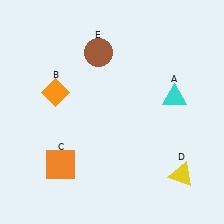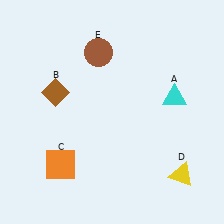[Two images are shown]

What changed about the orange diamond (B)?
In Image 1, B is orange. In Image 2, it changed to brown.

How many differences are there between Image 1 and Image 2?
There is 1 difference between the two images.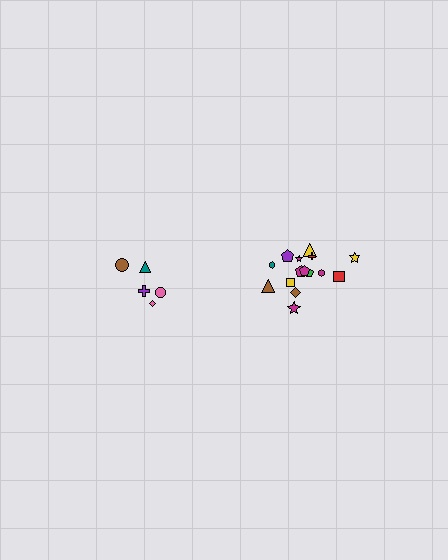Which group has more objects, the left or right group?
The right group.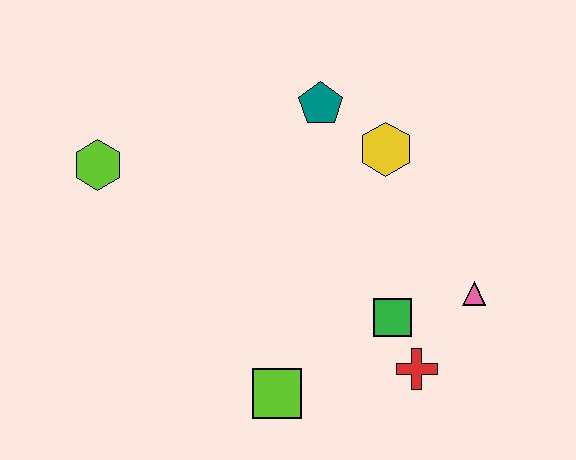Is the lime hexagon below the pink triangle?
No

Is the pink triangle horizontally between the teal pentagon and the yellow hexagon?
No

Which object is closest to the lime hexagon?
The teal pentagon is closest to the lime hexagon.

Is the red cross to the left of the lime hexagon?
No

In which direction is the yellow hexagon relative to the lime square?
The yellow hexagon is above the lime square.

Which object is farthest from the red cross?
The lime hexagon is farthest from the red cross.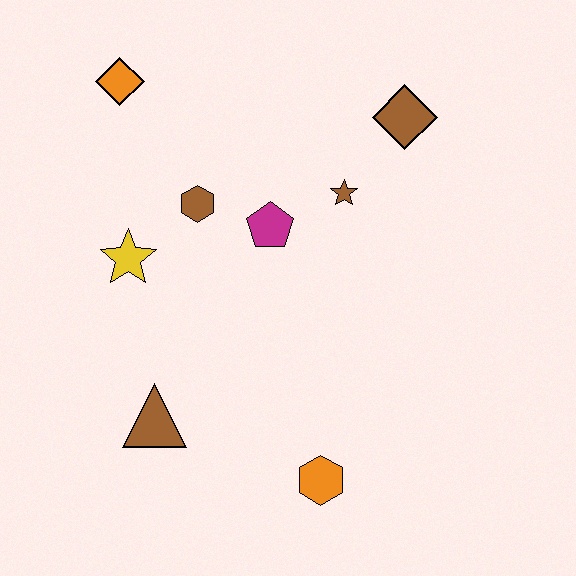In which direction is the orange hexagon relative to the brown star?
The orange hexagon is below the brown star.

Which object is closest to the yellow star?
The brown hexagon is closest to the yellow star.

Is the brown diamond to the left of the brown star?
No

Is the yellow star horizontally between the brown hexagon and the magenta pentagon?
No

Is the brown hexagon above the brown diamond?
No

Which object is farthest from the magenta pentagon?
The orange hexagon is farthest from the magenta pentagon.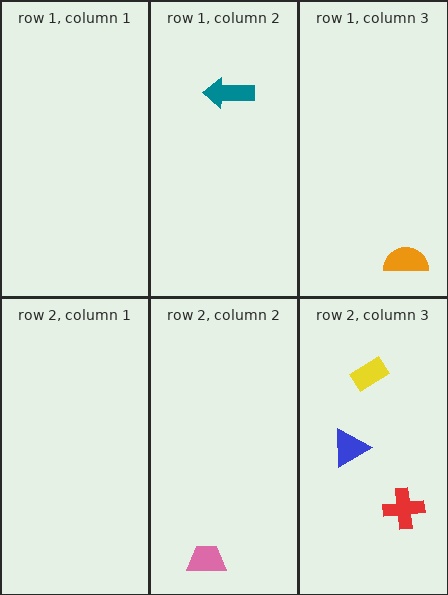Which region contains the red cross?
The row 2, column 3 region.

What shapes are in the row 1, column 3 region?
The orange semicircle.